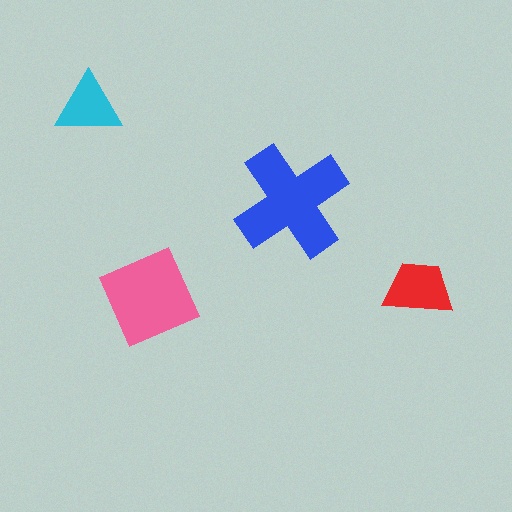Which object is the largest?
The blue cross.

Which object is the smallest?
The cyan triangle.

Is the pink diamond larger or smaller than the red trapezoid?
Larger.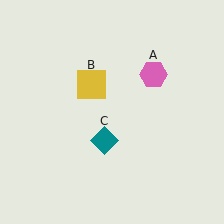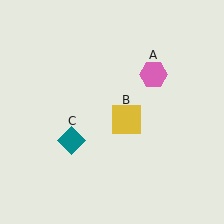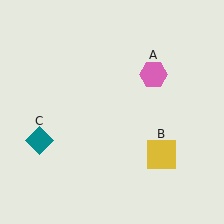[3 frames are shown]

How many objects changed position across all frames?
2 objects changed position: yellow square (object B), teal diamond (object C).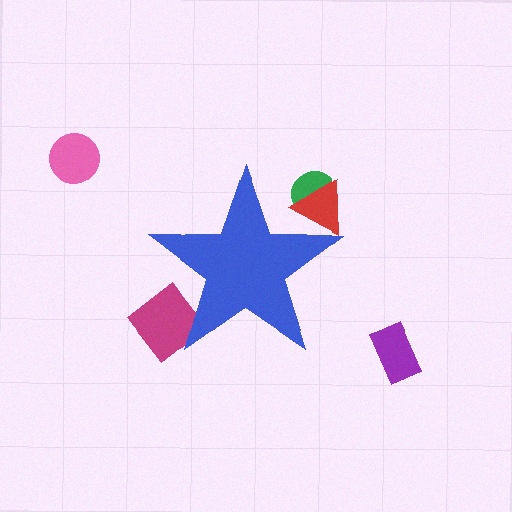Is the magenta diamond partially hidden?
Yes, the magenta diamond is partially hidden behind the blue star.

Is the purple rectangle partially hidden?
No, the purple rectangle is fully visible.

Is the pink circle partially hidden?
No, the pink circle is fully visible.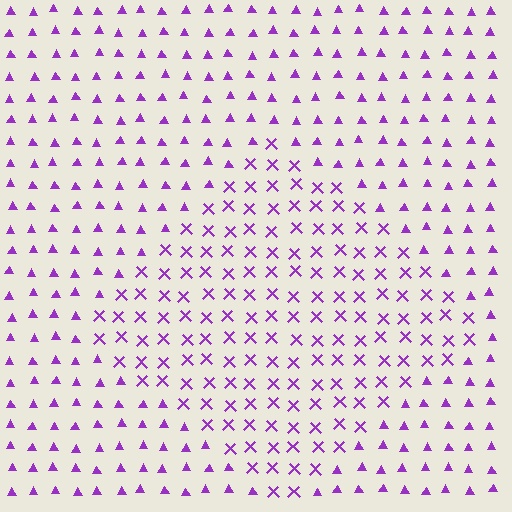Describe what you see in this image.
The image is filled with small purple elements arranged in a uniform grid. A diamond-shaped region contains X marks, while the surrounding area contains triangles. The boundary is defined purely by the change in element shape.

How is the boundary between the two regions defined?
The boundary is defined by a change in element shape: X marks inside vs. triangles outside. All elements share the same color and spacing.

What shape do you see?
I see a diamond.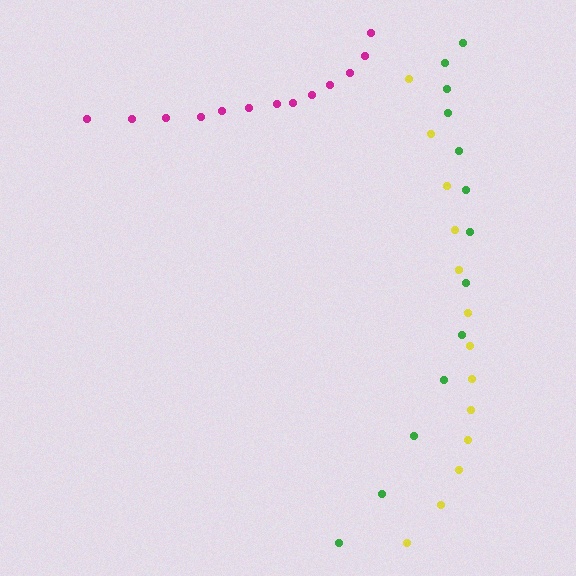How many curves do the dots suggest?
There are 3 distinct paths.